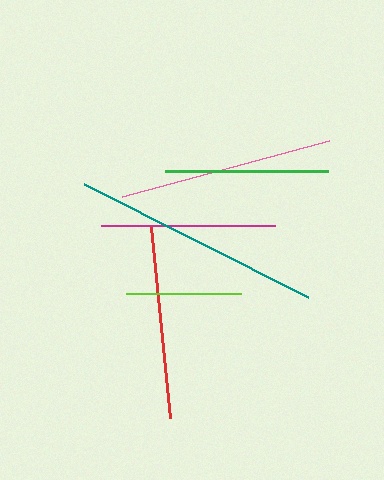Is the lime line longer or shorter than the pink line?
The pink line is longer than the lime line.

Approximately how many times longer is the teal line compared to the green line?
The teal line is approximately 1.5 times the length of the green line.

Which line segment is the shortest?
The lime line is the shortest at approximately 114 pixels.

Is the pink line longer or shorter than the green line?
The pink line is longer than the green line.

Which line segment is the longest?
The teal line is the longest at approximately 251 pixels.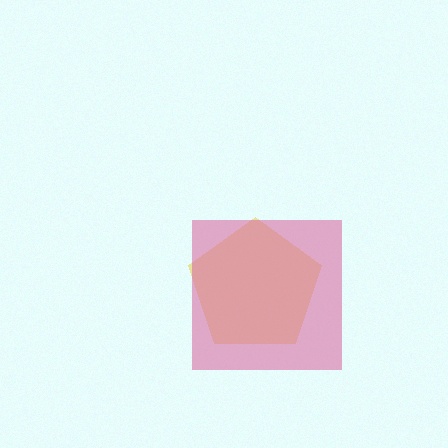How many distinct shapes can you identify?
There are 2 distinct shapes: a yellow pentagon, a pink square.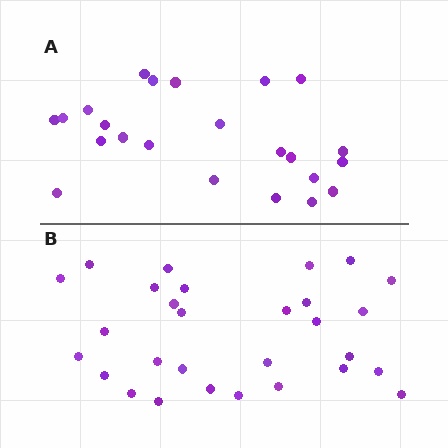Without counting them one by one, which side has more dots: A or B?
Region B (the bottom region) has more dots.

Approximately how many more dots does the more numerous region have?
Region B has about 6 more dots than region A.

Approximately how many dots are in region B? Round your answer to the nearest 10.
About 30 dots. (The exact count is 29, which rounds to 30.)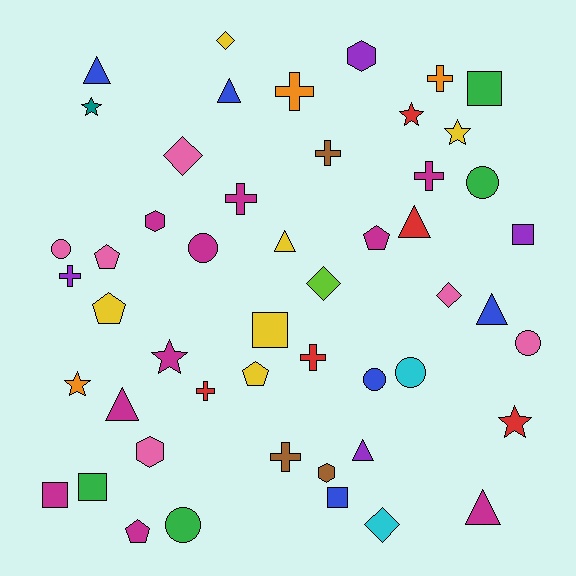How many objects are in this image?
There are 50 objects.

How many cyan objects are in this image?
There are 2 cyan objects.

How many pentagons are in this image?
There are 5 pentagons.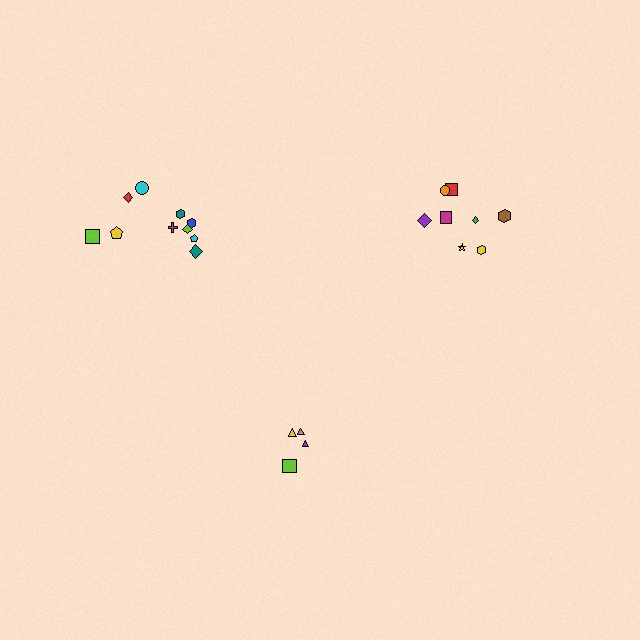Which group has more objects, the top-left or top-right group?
The top-left group.